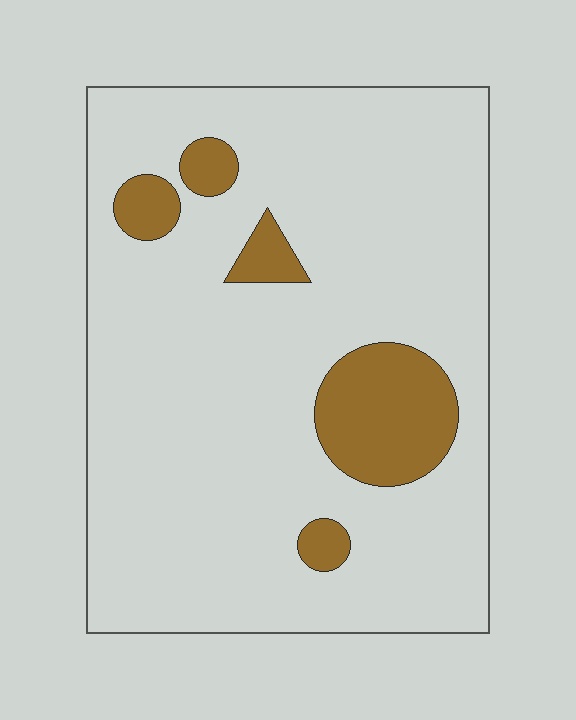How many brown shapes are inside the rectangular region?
5.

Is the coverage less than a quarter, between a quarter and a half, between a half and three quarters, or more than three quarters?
Less than a quarter.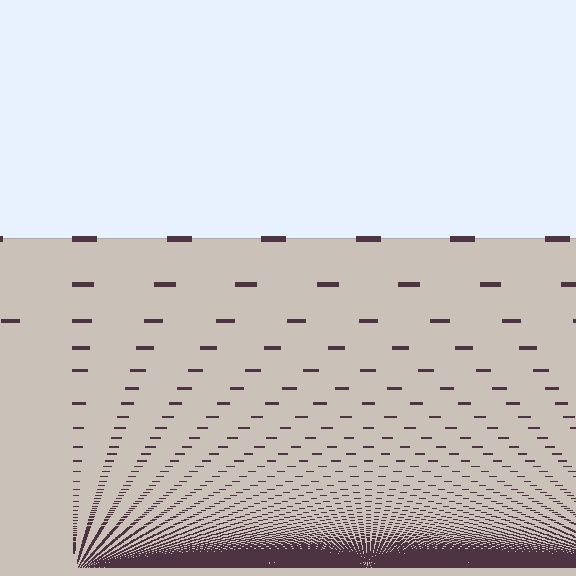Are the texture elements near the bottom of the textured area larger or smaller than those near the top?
Smaller. The gradient is inverted — elements near the bottom are smaller and denser.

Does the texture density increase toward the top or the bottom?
Density increases toward the bottom.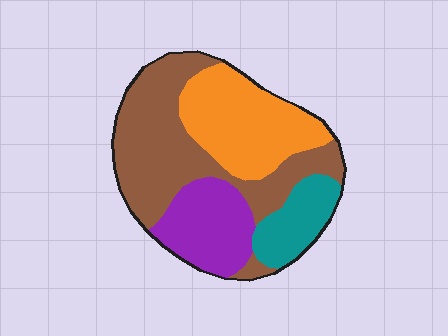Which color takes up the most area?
Brown, at roughly 40%.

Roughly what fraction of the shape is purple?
Purple covers 19% of the shape.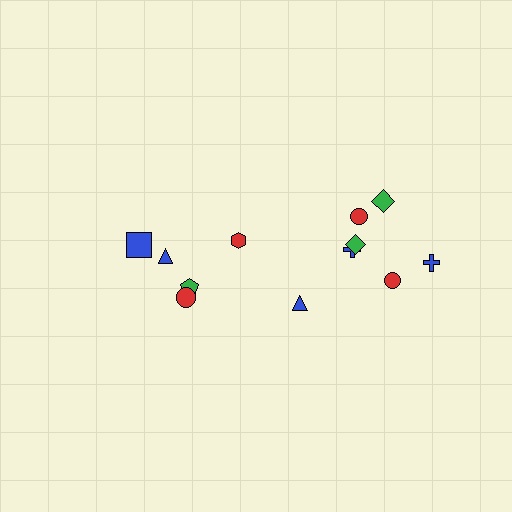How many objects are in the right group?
There are 7 objects.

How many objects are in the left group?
There are 5 objects.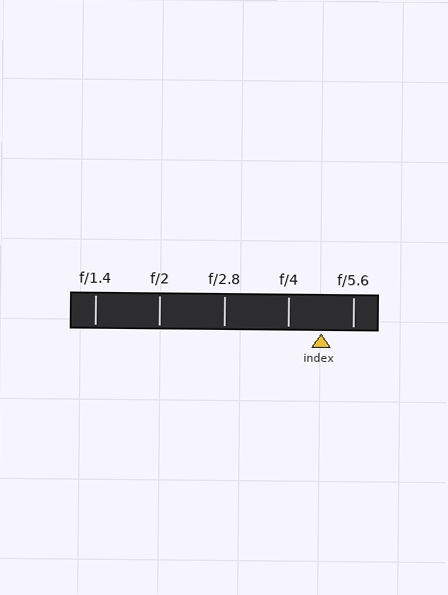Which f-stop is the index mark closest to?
The index mark is closest to f/5.6.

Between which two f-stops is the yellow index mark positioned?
The index mark is between f/4 and f/5.6.